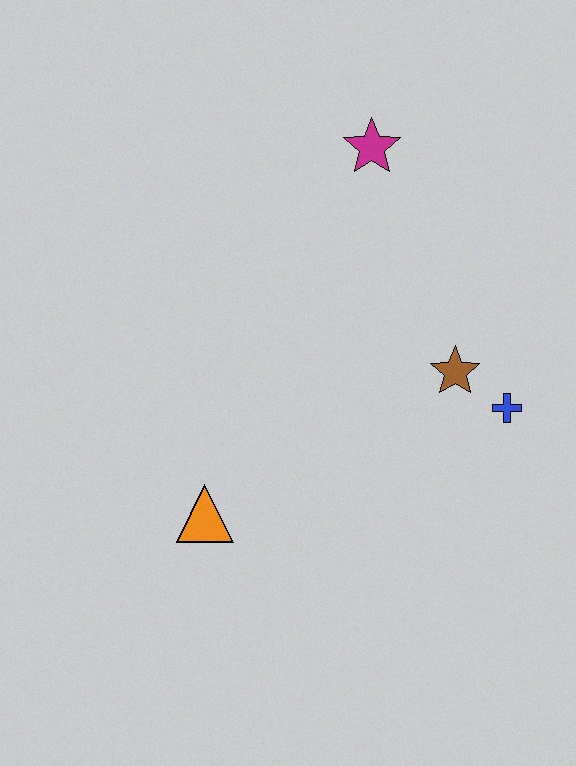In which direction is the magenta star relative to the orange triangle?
The magenta star is above the orange triangle.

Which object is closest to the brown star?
The blue cross is closest to the brown star.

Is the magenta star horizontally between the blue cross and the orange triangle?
Yes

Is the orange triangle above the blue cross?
No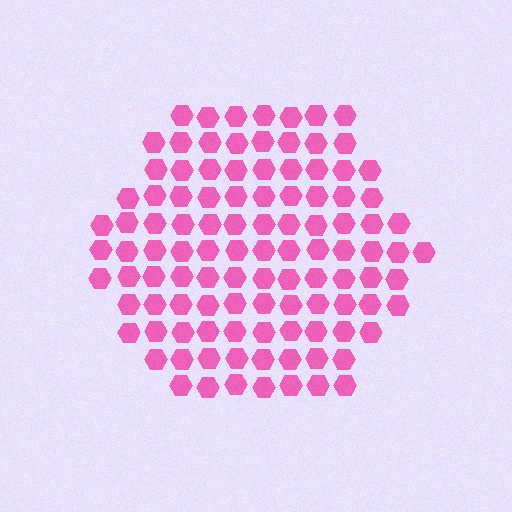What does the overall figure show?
The overall figure shows a hexagon.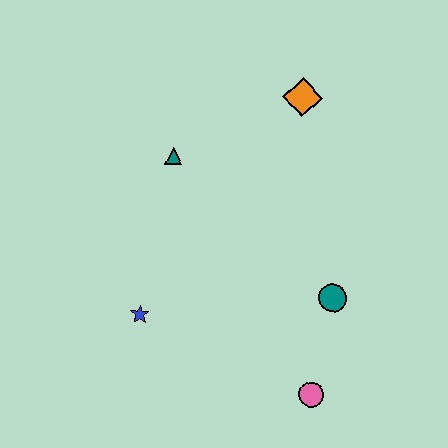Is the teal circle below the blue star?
No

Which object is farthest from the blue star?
The orange diamond is farthest from the blue star.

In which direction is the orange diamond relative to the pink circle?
The orange diamond is above the pink circle.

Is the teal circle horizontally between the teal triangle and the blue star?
No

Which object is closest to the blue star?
The teal triangle is closest to the blue star.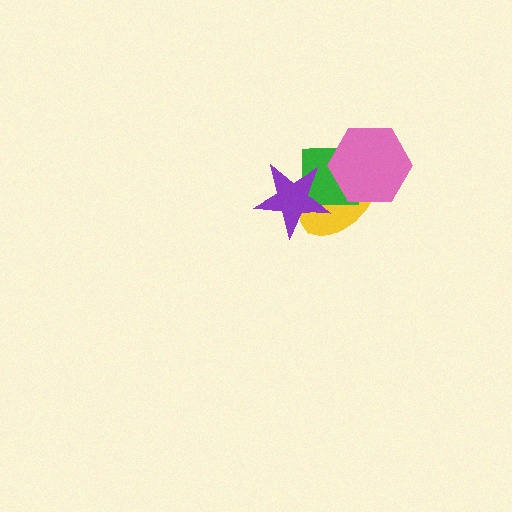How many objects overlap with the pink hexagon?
2 objects overlap with the pink hexagon.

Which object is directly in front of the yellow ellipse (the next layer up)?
The green square is directly in front of the yellow ellipse.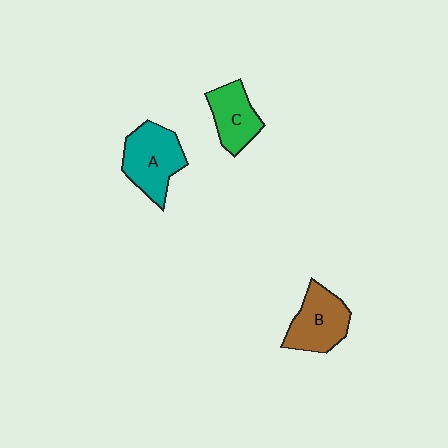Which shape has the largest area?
Shape A (teal).